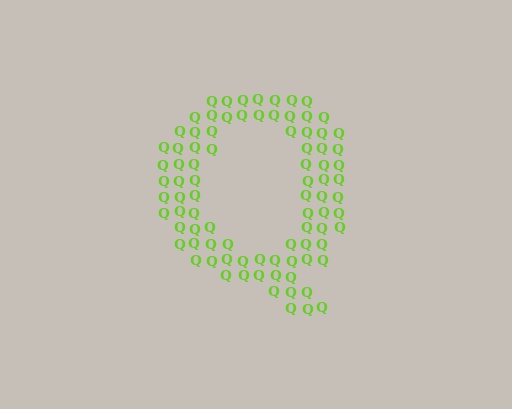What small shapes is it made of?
It is made of small letter Q's.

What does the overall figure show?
The overall figure shows the letter Q.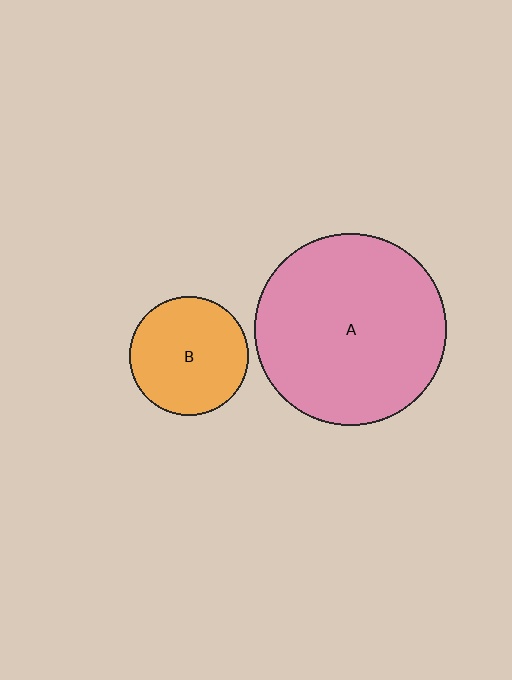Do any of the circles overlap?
No, none of the circles overlap.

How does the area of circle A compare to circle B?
Approximately 2.6 times.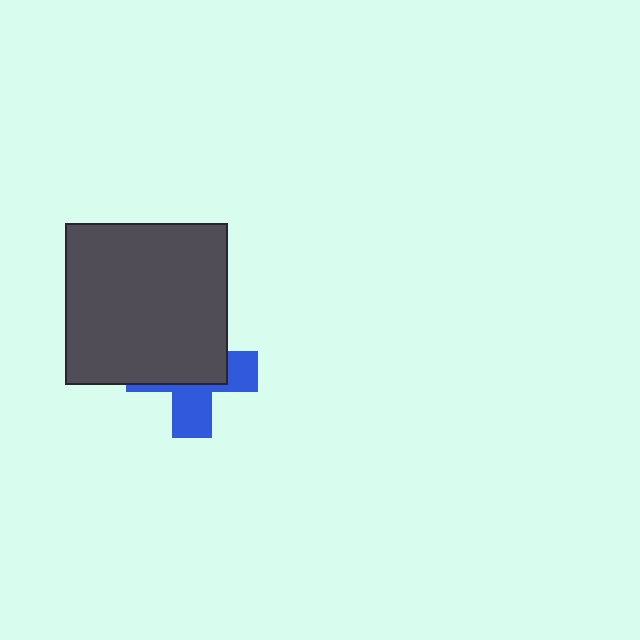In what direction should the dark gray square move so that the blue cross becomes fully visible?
The dark gray square should move up. That is the shortest direction to clear the overlap and leave the blue cross fully visible.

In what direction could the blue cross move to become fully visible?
The blue cross could move down. That would shift it out from behind the dark gray square entirely.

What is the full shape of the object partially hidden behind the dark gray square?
The partially hidden object is a blue cross.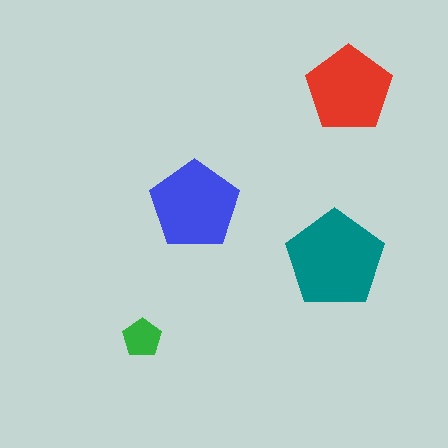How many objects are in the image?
There are 4 objects in the image.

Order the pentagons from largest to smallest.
the teal one, the blue one, the red one, the green one.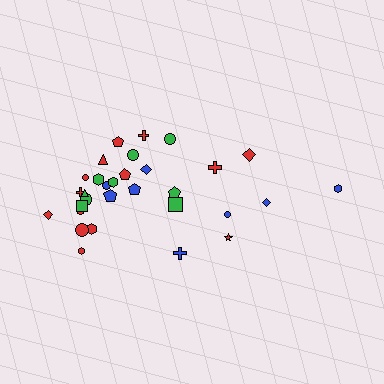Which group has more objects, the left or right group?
The left group.